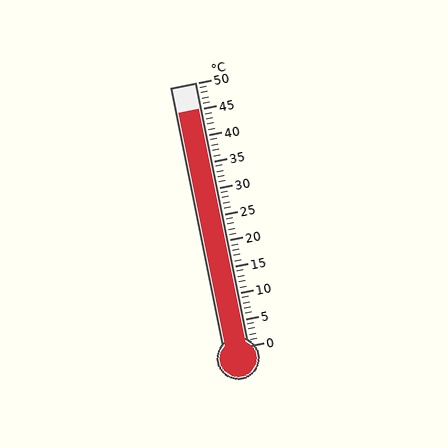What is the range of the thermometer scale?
The thermometer scale ranges from 0°C to 50°C.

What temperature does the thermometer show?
The thermometer shows approximately 45°C.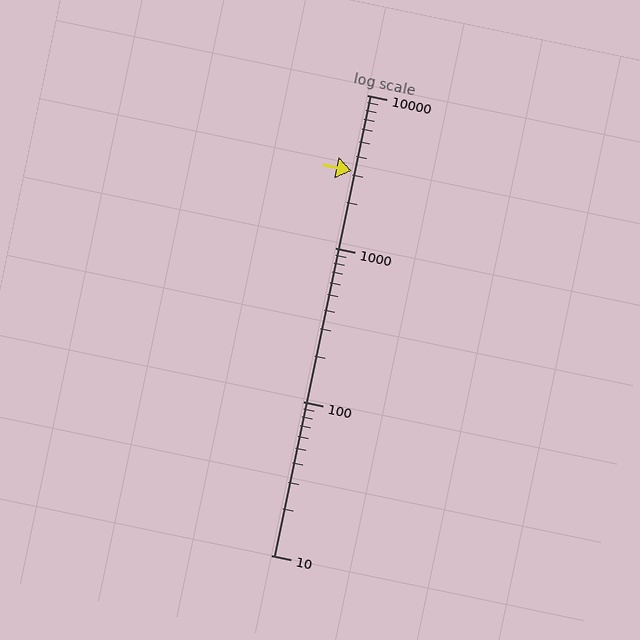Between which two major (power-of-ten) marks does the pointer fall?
The pointer is between 1000 and 10000.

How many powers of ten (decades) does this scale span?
The scale spans 3 decades, from 10 to 10000.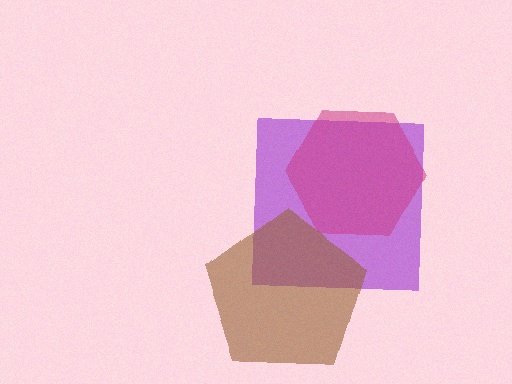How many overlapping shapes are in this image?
There are 3 overlapping shapes in the image.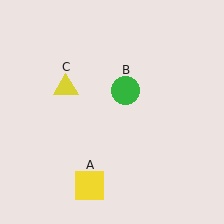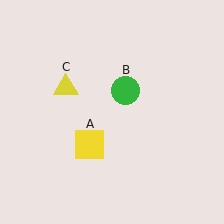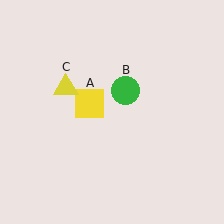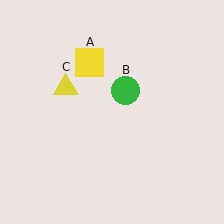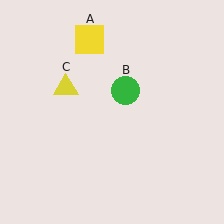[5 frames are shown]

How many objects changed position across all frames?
1 object changed position: yellow square (object A).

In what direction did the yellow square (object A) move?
The yellow square (object A) moved up.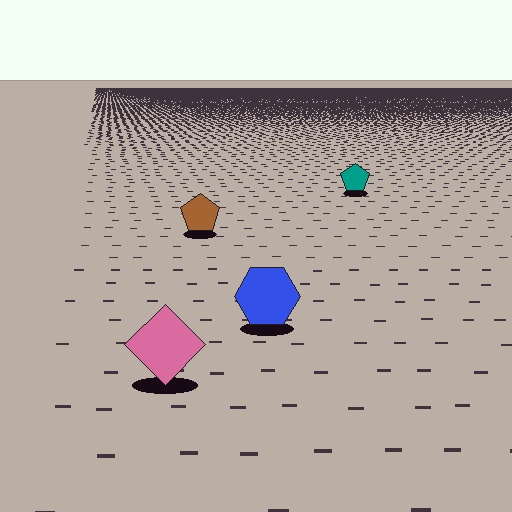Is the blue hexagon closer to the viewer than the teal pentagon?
Yes. The blue hexagon is closer — you can tell from the texture gradient: the ground texture is coarser near it.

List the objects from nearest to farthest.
From nearest to farthest: the pink diamond, the blue hexagon, the brown pentagon, the teal pentagon.